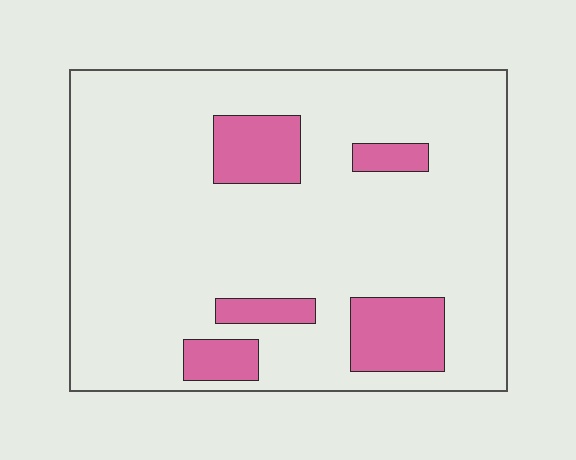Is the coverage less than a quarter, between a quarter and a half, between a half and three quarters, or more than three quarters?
Less than a quarter.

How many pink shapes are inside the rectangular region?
5.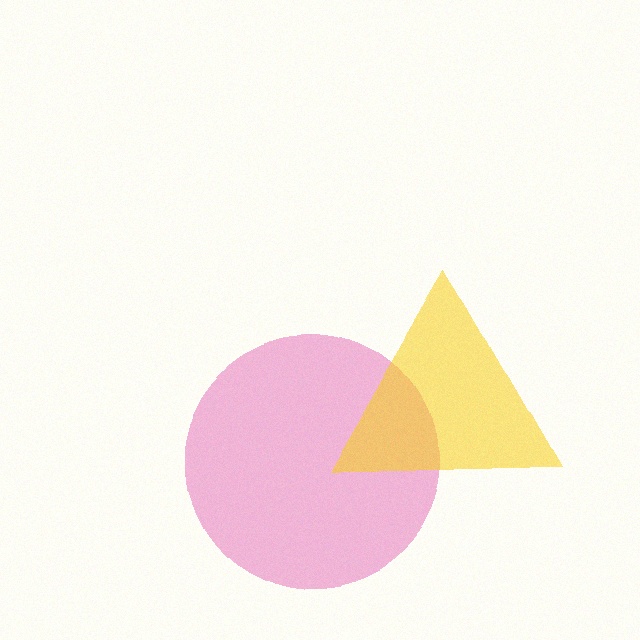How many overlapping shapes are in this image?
There are 2 overlapping shapes in the image.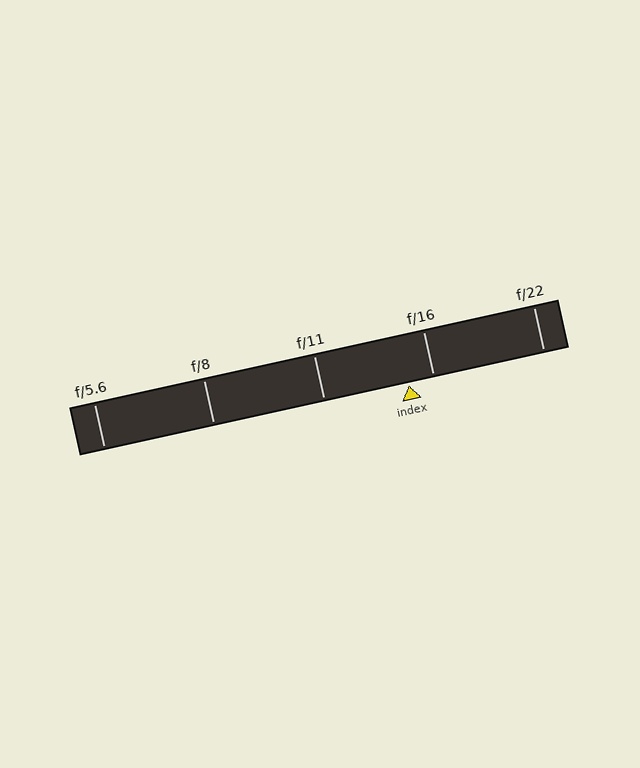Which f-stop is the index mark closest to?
The index mark is closest to f/16.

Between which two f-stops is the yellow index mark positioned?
The index mark is between f/11 and f/16.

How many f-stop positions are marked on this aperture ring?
There are 5 f-stop positions marked.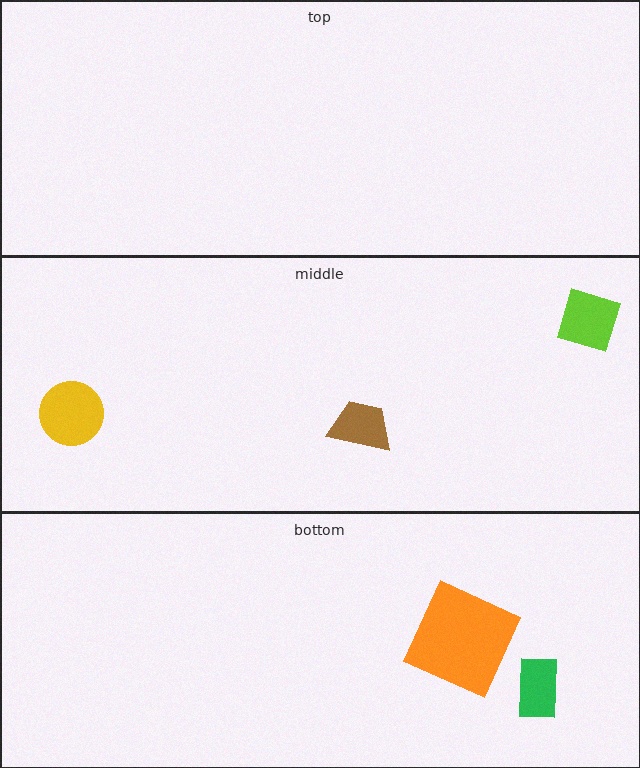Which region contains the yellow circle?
The middle region.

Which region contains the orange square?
The bottom region.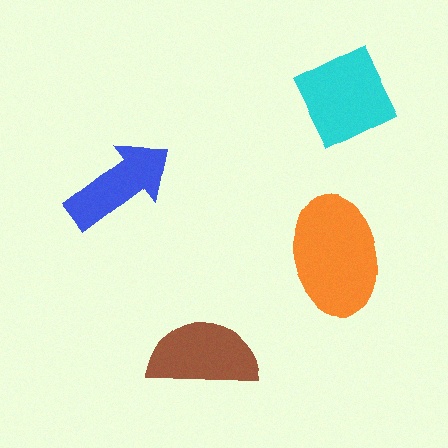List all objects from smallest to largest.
The blue arrow, the brown semicircle, the cyan square, the orange ellipse.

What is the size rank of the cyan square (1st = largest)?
2nd.